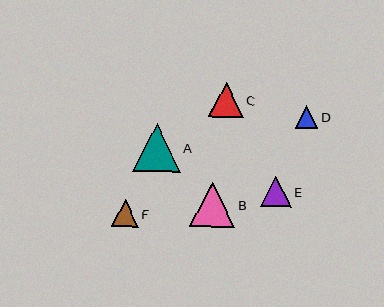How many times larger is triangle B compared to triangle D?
Triangle B is approximately 1.9 times the size of triangle D.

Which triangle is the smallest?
Triangle D is the smallest with a size of approximately 23 pixels.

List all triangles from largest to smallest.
From largest to smallest: A, B, C, E, F, D.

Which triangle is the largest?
Triangle A is the largest with a size of approximately 48 pixels.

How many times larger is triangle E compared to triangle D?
Triangle E is approximately 1.3 times the size of triangle D.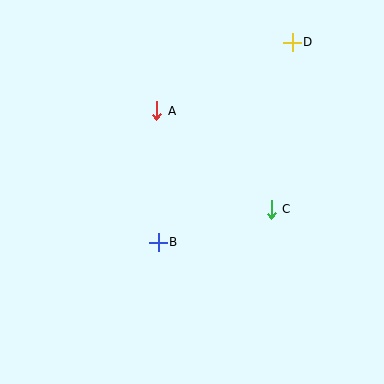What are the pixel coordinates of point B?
Point B is at (158, 242).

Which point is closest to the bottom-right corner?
Point C is closest to the bottom-right corner.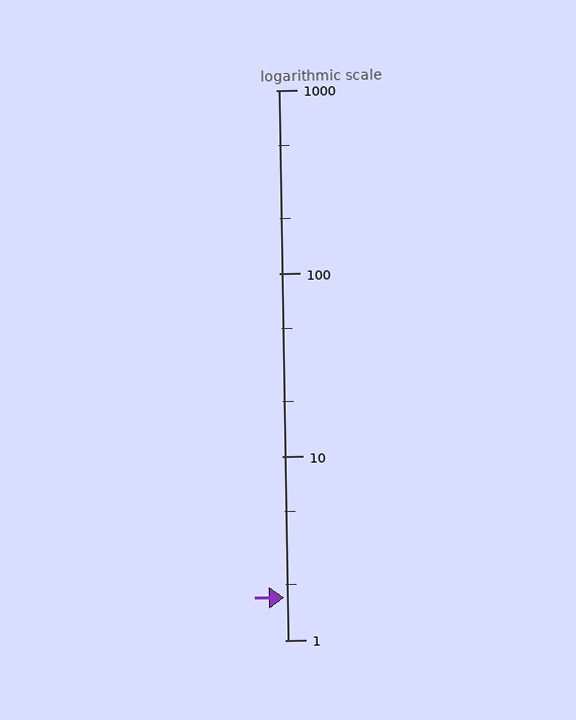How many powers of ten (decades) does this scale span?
The scale spans 3 decades, from 1 to 1000.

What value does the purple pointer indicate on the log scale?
The pointer indicates approximately 1.7.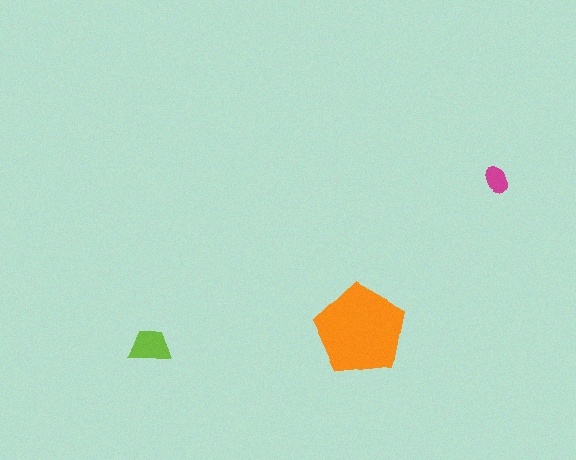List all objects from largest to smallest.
The orange pentagon, the lime trapezoid, the magenta ellipse.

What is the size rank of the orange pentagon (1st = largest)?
1st.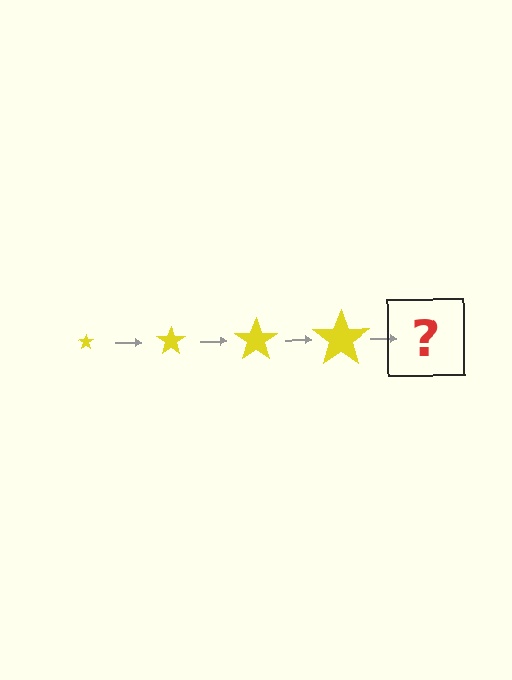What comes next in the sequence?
The next element should be a yellow star, larger than the previous one.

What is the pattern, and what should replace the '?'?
The pattern is that the star gets progressively larger each step. The '?' should be a yellow star, larger than the previous one.